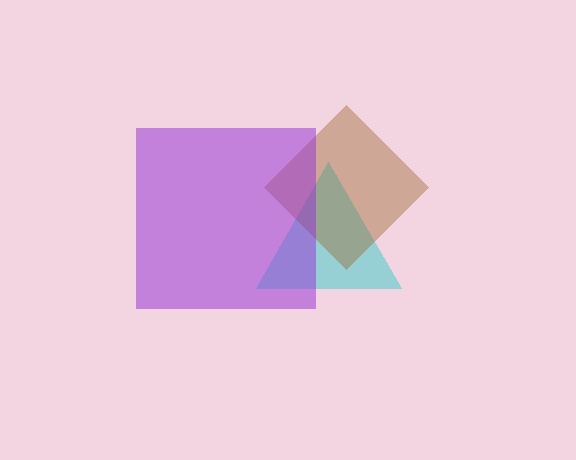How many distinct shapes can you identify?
There are 3 distinct shapes: a cyan triangle, a brown diamond, a purple square.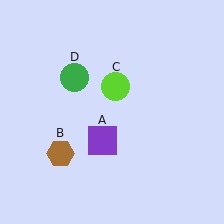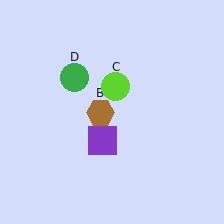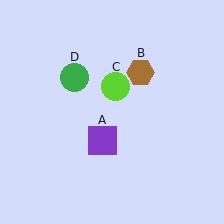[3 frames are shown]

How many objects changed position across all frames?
1 object changed position: brown hexagon (object B).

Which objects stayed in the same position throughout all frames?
Purple square (object A) and lime circle (object C) and green circle (object D) remained stationary.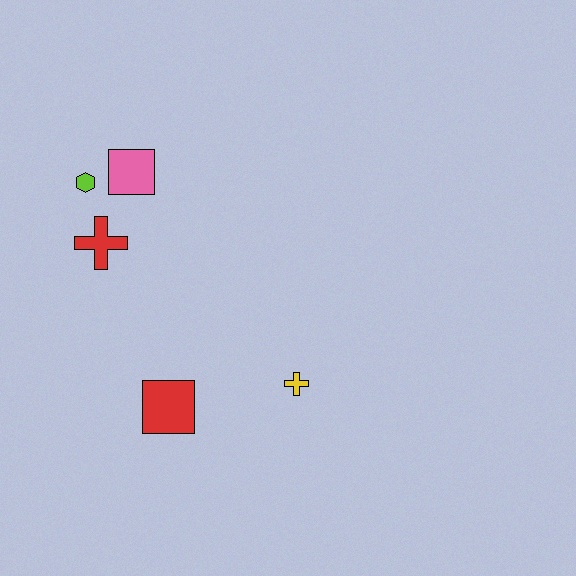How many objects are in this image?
There are 5 objects.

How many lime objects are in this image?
There is 1 lime object.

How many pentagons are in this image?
There are no pentagons.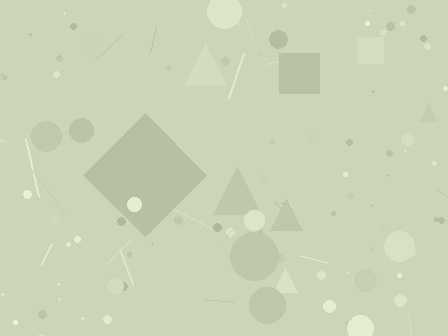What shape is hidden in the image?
A diamond is hidden in the image.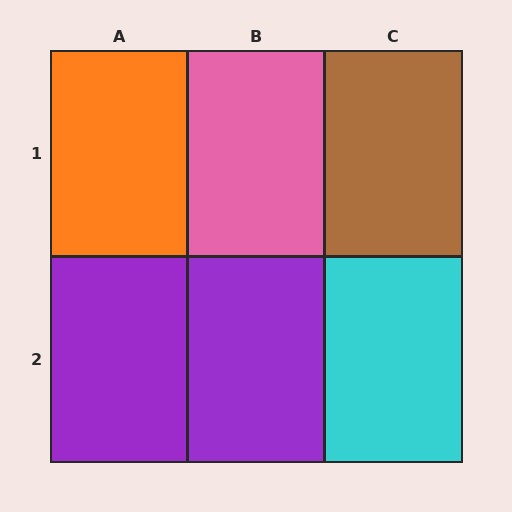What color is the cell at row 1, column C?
Brown.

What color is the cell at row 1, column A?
Orange.